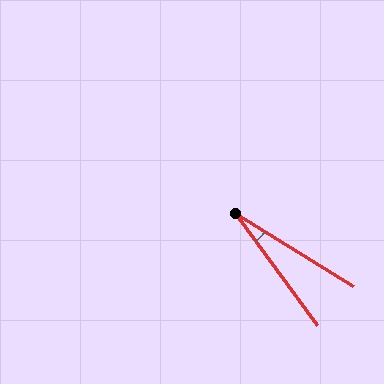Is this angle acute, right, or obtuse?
It is acute.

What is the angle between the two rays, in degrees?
Approximately 22 degrees.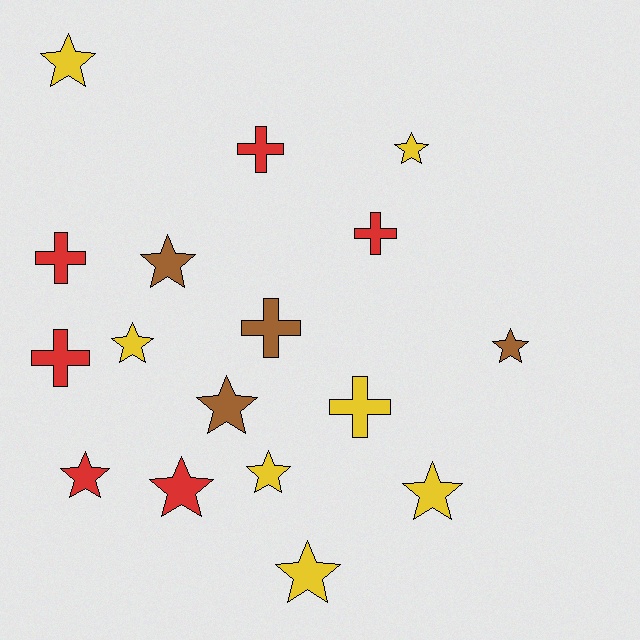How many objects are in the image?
There are 17 objects.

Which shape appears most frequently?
Star, with 11 objects.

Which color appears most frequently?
Yellow, with 7 objects.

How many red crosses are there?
There are 4 red crosses.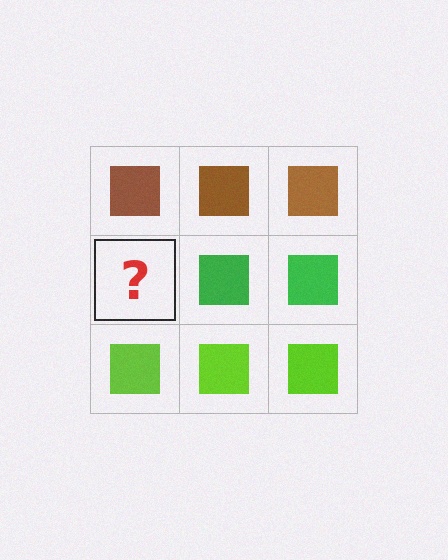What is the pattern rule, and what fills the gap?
The rule is that each row has a consistent color. The gap should be filled with a green square.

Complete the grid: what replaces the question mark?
The question mark should be replaced with a green square.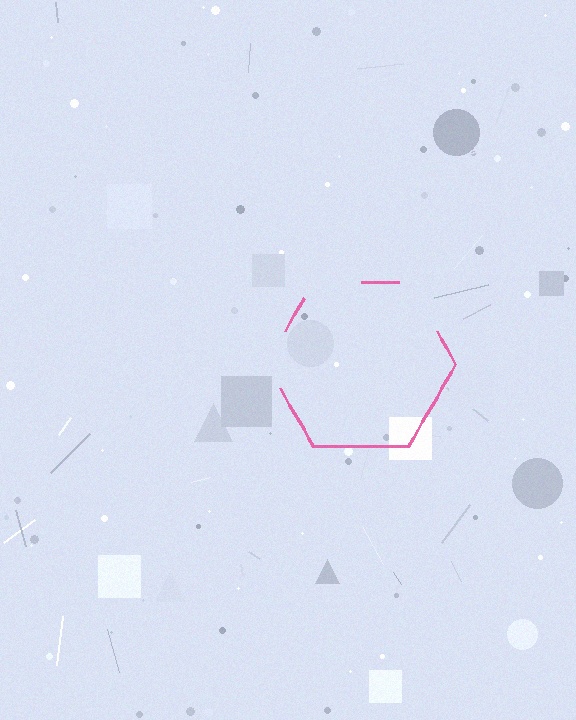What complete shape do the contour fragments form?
The contour fragments form a hexagon.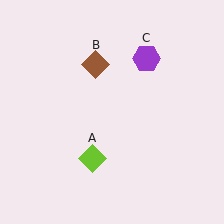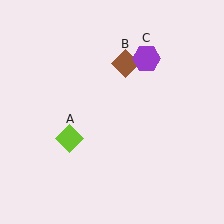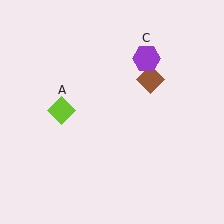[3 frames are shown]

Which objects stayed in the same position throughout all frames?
Purple hexagon (object C) remained stationary.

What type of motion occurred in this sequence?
The lime diamond (object A), brown diamond (object B) rotated clockwise around the center of the scene.